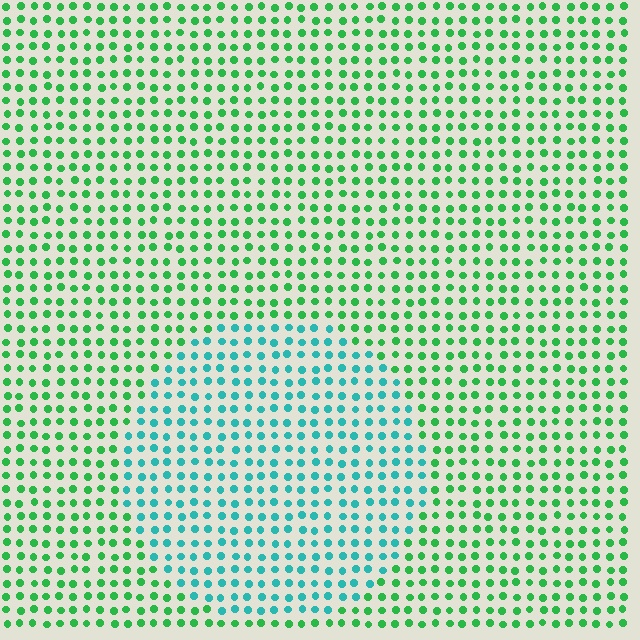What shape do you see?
I see a circle.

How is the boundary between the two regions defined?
The boundary is defined purely by a slight shift in hue (about 44 degrees). Spacing, size, and orientation are identical on both sides.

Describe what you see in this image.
The image is filled with small green elements in a uniform arrangement. A circle-shaped region is visible where the elements are tinted to a slightly different hue, forming a subtle color boundary.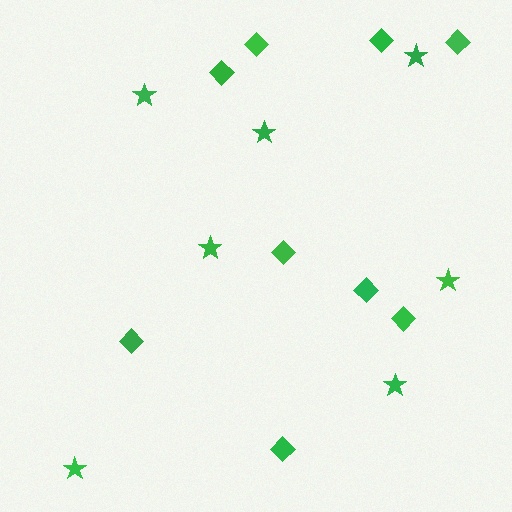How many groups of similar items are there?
There are 2 groups: one group of stars (7) and one group of diamonds (9).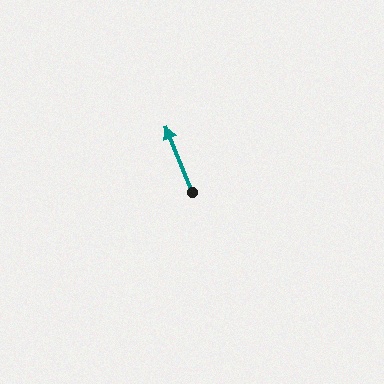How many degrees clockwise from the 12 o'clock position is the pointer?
Approximately 338 degrees.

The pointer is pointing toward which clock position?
Roughly 11 o'clock.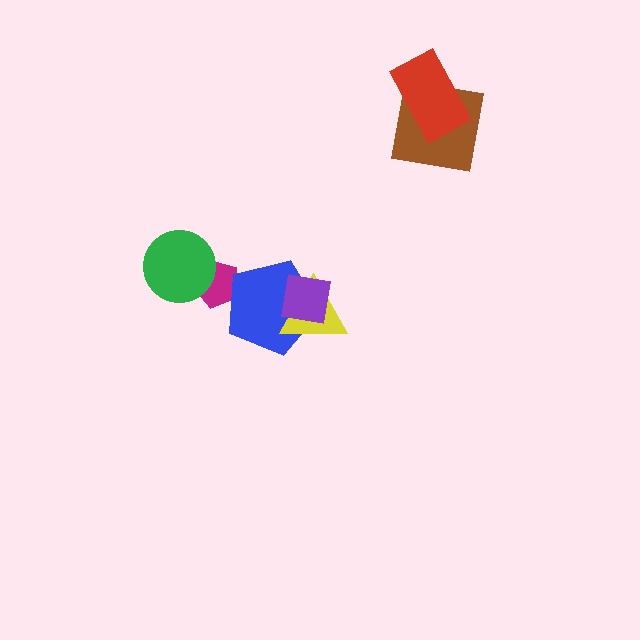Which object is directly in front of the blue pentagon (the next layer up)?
The yellow triangle is directly in front of the blue pentagon.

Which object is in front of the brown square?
The red rectangle is in front of the brown square.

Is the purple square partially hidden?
No, no other shape covers it.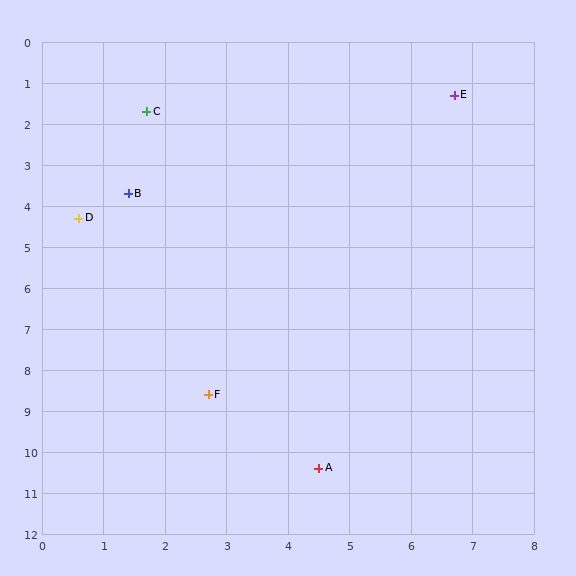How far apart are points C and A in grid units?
Points C and A are about 9.1 grid units apart.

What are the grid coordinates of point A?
Point A is at approximately (4.5, 10.4).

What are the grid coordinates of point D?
Point D is at approximately (0.6, 4.3).